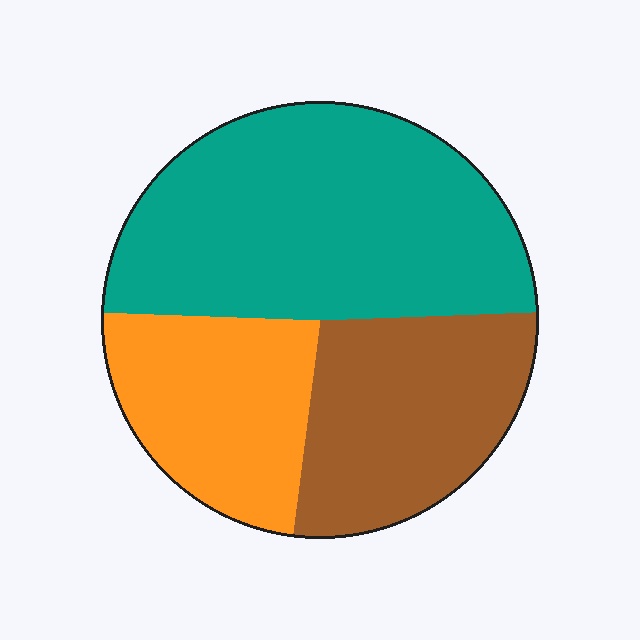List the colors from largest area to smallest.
From largest to smallest: teal, brown, orange.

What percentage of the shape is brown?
Brown takes up between a sixth and a third of the shape.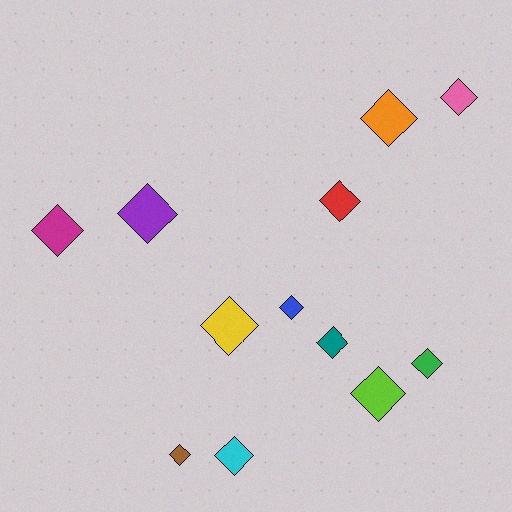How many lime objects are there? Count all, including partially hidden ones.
There is 1 lime object.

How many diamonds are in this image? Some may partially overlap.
There are 12 diamonds.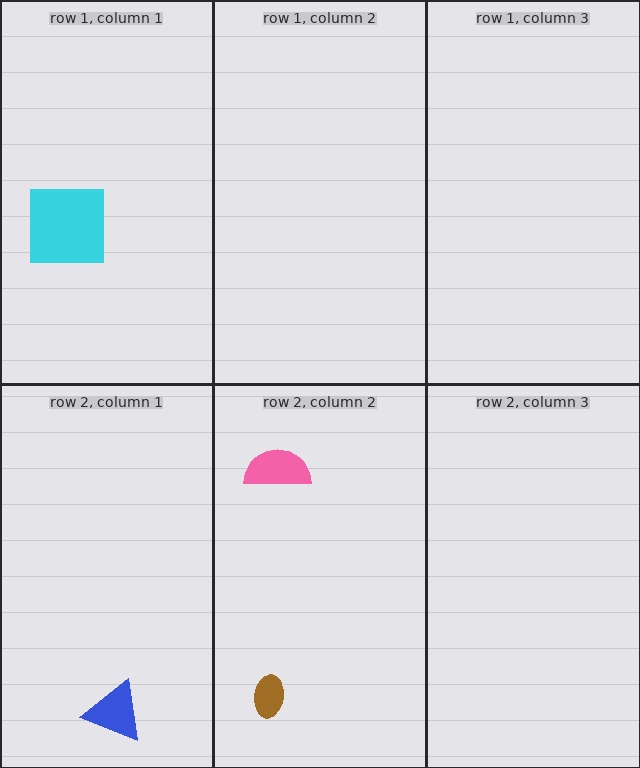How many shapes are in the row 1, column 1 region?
1.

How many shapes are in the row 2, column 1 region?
1.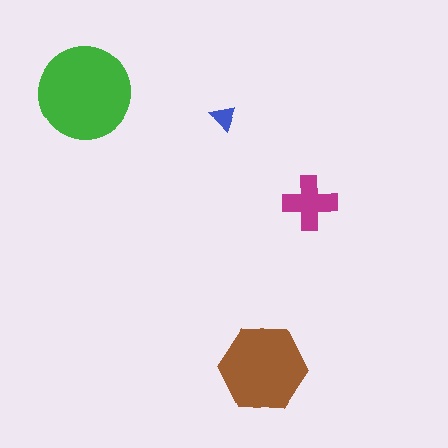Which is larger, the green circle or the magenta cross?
The green circle.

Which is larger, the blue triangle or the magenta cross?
The magenta cross.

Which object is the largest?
The green circle.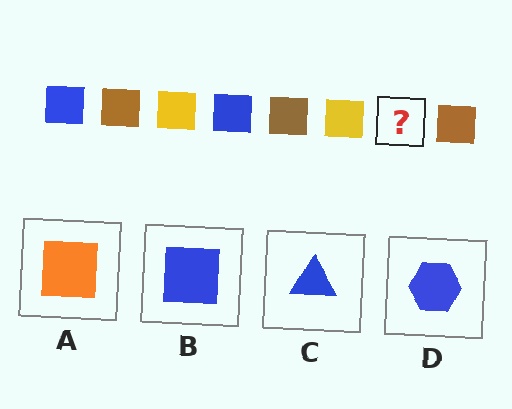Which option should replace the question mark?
Option B.